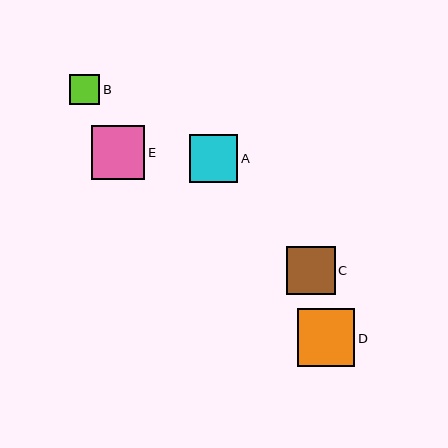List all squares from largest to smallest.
From largest to smallest: D, E, C, A, B.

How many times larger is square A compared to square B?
Square A is approximately 1.6 times the size of square B.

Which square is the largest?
Square D is the largest with a size of approximately 57 pixels.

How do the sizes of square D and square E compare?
Square D and square E are approximately the same size.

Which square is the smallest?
Square B is the smallest with a size of approximately 30 pixels.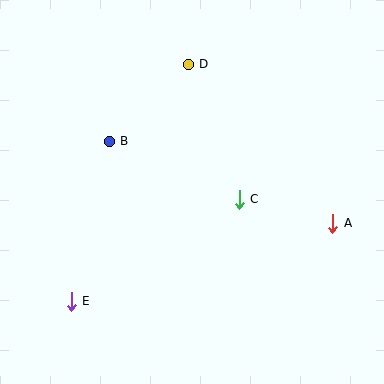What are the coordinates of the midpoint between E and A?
The midpoint between E and A is at (202, 262).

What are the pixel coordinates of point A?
Point A is at (333, 223).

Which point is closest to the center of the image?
Point C at (239, 199) is closest to the center.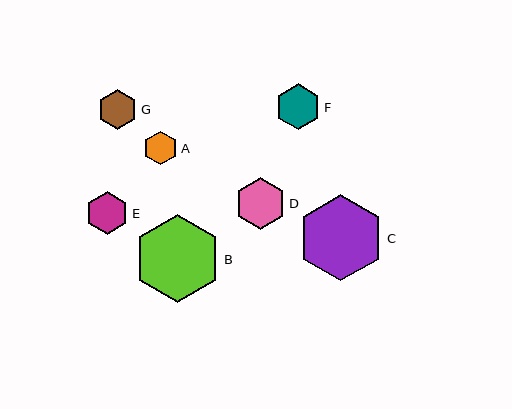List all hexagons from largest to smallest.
From largest to smallest: B, C, D, F, E, G, A.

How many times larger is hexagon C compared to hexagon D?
Hexagon C is approximately 1.7 times the size of hexagon D.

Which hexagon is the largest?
Hexagon B is the largest with a size of approximately 88 pixels.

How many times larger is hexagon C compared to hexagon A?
Hexagon C is approximately 2.5 times the size of hexagon A.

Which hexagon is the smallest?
Hexagon A is the smallest with a size of approximately 34 pixels.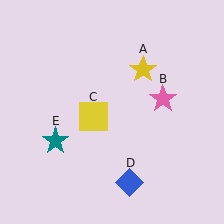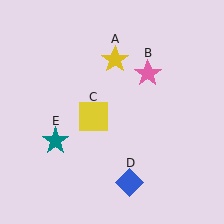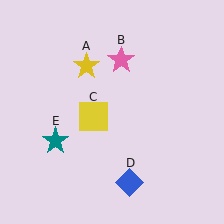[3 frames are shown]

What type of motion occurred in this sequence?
The yellow star (object A), pink star (object B) rotated counterclockwise around the center of the scene.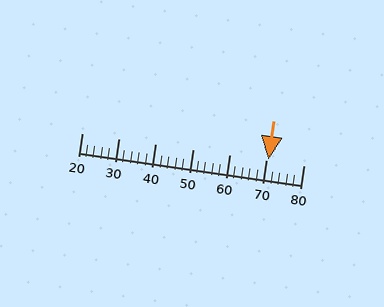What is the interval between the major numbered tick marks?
The major tick marks are spaced 10 units apart.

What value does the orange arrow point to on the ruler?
The orange arrow points to approximately 71.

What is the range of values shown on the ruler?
The ruler shows values from 20 to 80.